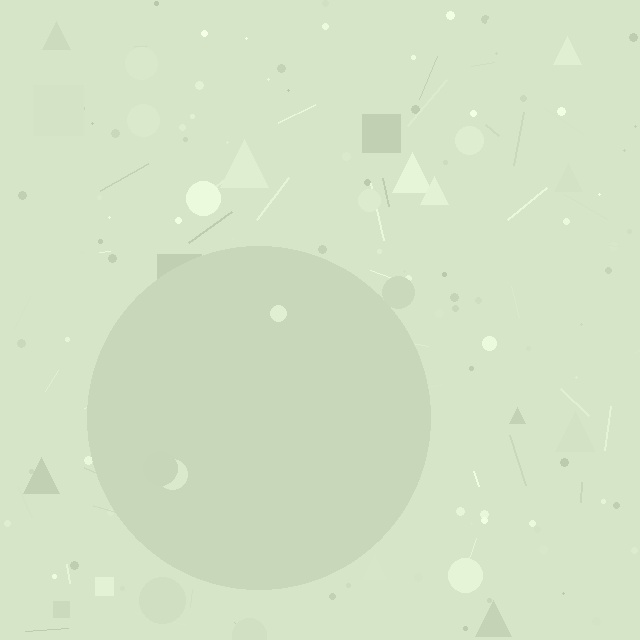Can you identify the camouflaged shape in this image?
The camouflaged shape is a circle.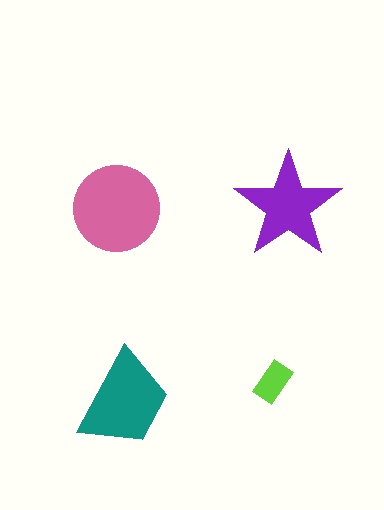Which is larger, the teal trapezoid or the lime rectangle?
The teal trapezoid.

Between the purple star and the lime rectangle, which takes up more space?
The purple star.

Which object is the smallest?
The lime rectangle.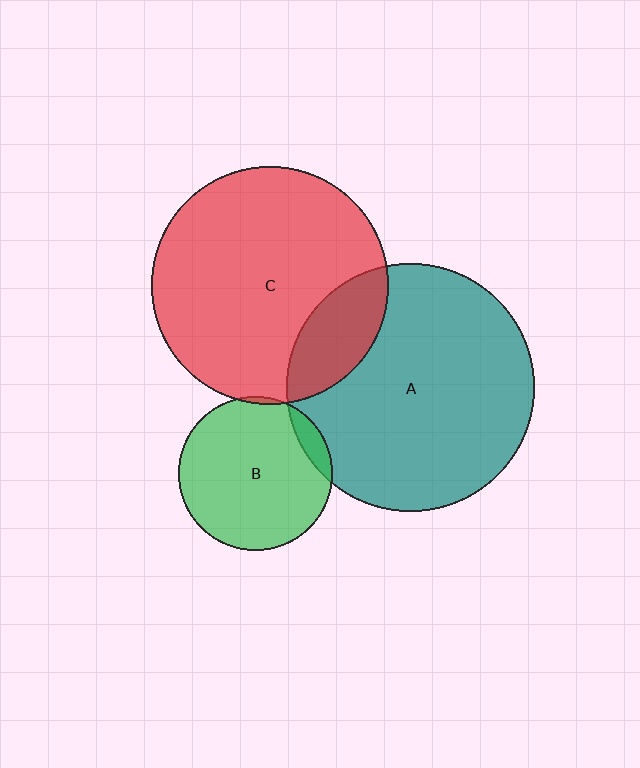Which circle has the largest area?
Circle A (teal).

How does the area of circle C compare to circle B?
Approximately 2.4 times.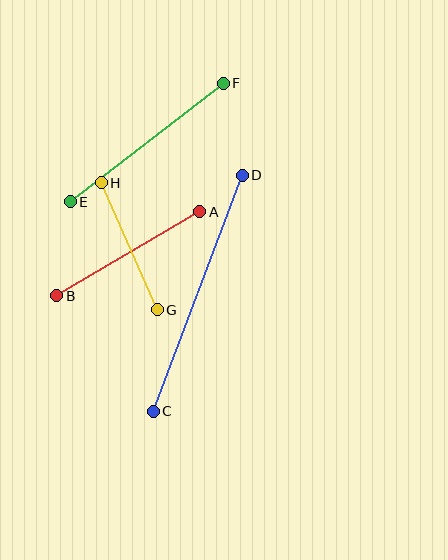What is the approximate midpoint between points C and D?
The midpoint is at approximately (198, 293) pixels.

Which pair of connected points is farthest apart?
Points C and D are farthest apart.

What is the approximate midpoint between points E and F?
The midpoint is at approximately (147, 142) pixels.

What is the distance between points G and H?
The distance is approximately 139 pixels.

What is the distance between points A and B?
The distance is approximately 165 pixels.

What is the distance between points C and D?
The distance is approximately 252 pixels.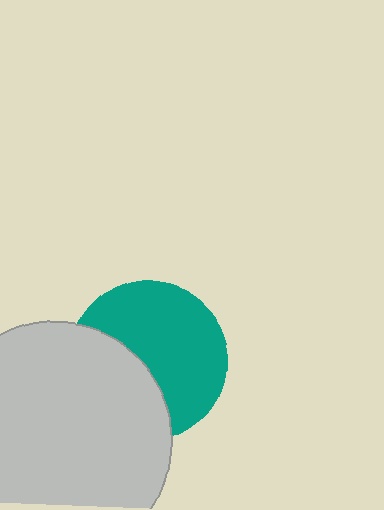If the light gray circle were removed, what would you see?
You would see the complete teal circle.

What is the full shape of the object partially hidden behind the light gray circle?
The partially hidden object is a teal circle.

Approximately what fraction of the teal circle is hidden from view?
Roughly 39% of the teal circle is hidden behind the light gray circle.